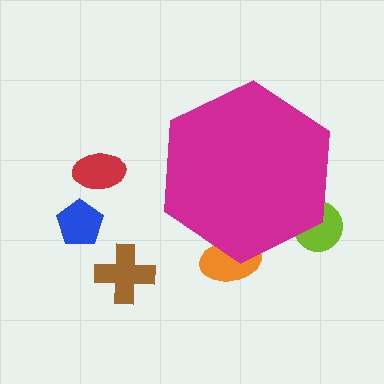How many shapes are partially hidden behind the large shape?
2 shapes are partially hidden.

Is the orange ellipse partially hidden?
Yes, the orange ellipse is partially hidden behind the magenta hexagon.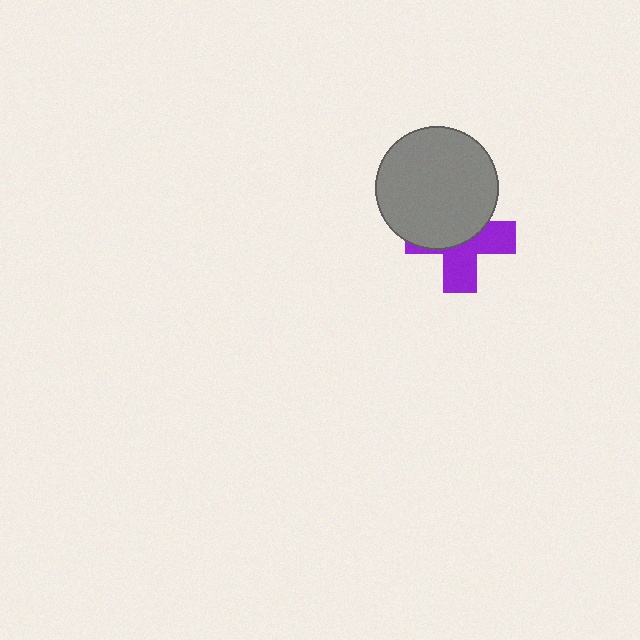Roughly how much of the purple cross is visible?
About half of it is visible (roughly 49%).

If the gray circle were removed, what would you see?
You would see the complete purple cross.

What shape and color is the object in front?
The object in front is a gray circle.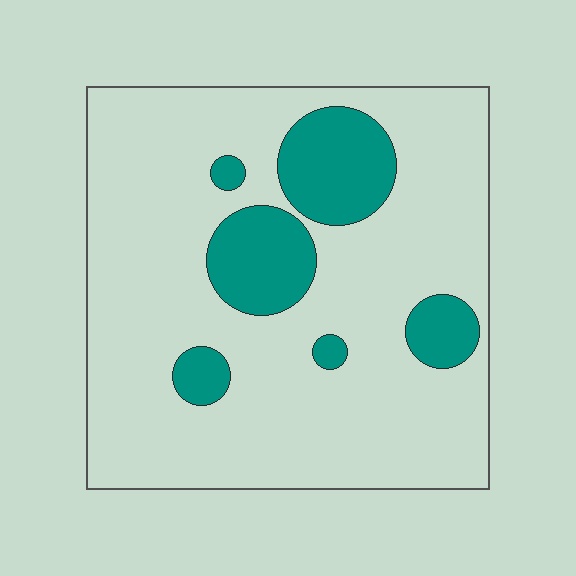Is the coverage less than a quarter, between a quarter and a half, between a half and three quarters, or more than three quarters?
Less than a quarter.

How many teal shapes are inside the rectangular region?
6.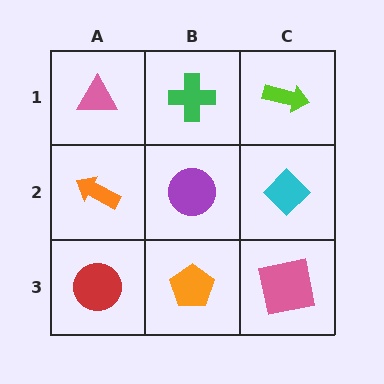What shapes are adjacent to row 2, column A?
A pink triangle (row 1, column A), a red circle (row 3, column A), a purple circle (row 2, column B).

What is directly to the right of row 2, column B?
A cyan diamond.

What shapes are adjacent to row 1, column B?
A purple circle (row 2, column B), a pink triangle (row 1, column A), a lime arrow (row 1, column C).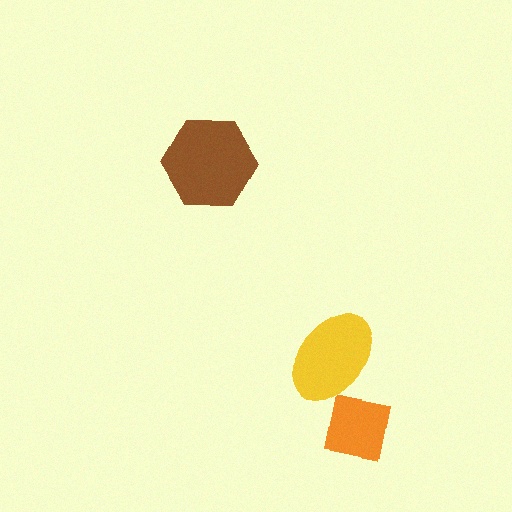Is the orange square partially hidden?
Yes, it is partially covered by another shape.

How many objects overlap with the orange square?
1 object overlaps with the orange square.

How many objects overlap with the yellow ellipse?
1 object overlaps with the yellow ellipse.